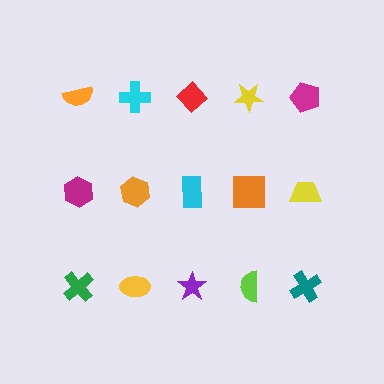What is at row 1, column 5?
A magenta pentagon.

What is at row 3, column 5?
A teal cross.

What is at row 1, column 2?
A cyan cross.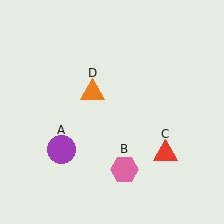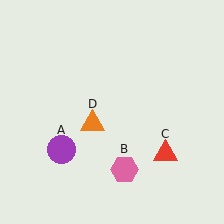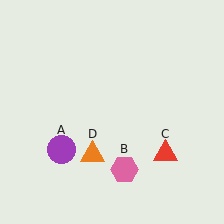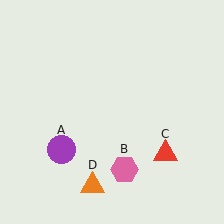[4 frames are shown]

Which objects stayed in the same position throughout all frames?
Purple circle (object A) and pink hexagon (object B) and red triangle (object C) remained stationary.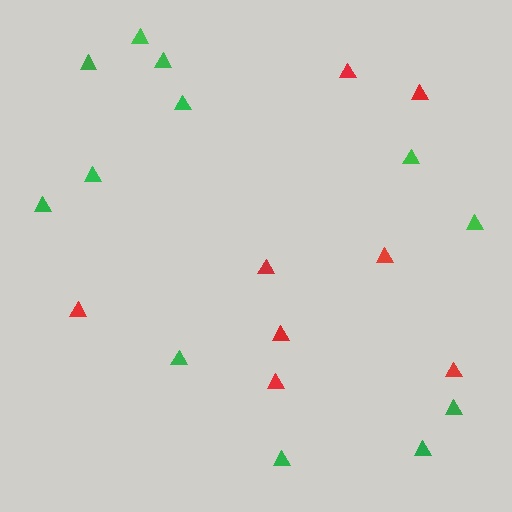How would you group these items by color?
There are 2 groups: one group of red triangles (8) and one group of green triangles (12).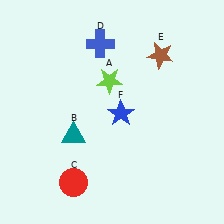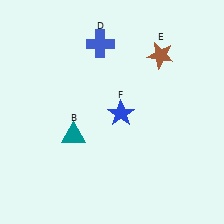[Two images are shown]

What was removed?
The lime star (A), the red circle (C) were removed in Image 2.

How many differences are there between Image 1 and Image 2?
There are 2 differences between the two images.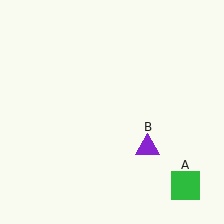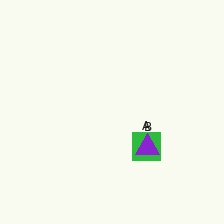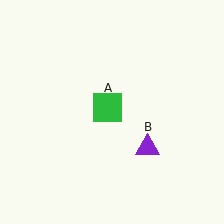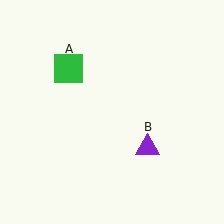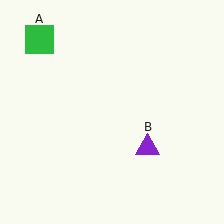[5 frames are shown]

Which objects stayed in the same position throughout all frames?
Purple triangle (object B) remained stationary.